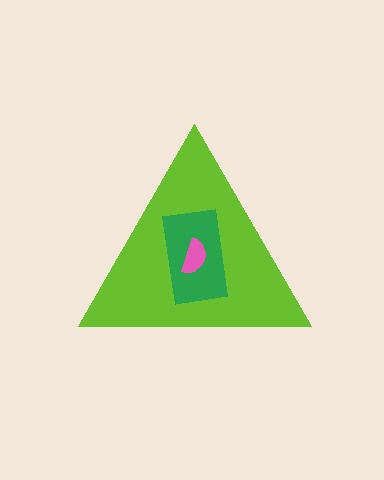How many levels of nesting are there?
3.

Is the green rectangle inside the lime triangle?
Yes.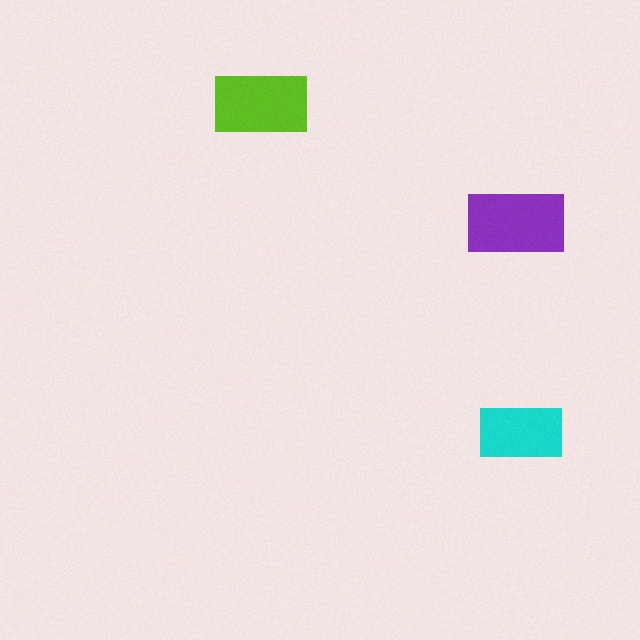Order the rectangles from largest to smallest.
the purple one, the lime one, the cyan one.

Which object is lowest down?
The cyan rectangle is bottommost.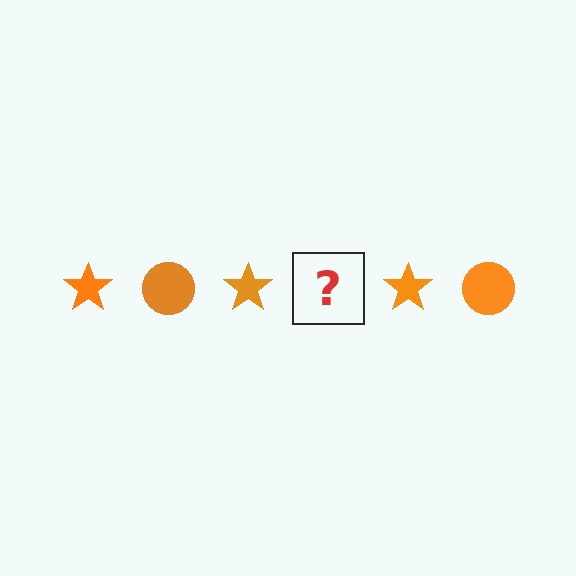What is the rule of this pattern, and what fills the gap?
The rule is that the pattern cycles through star, circle shapes in orange. The gap should be filled with an orange circle.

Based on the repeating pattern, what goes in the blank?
The blank should be an orange circle.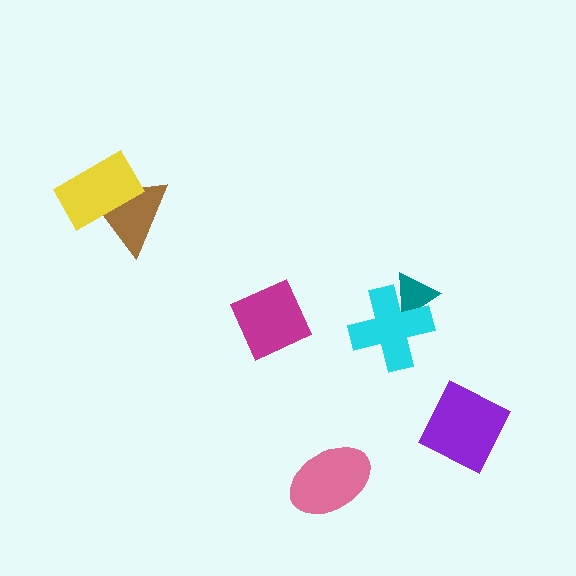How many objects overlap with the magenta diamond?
0 objects overlap with the magenta diamond.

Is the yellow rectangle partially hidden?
No, no other shape covers it.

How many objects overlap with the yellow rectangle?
1 object overlaps with the yellow rectangle.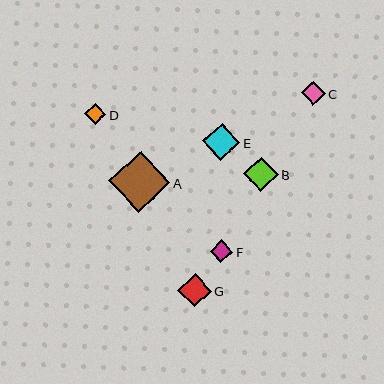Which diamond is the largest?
Diamond A is the largest with a size of approximately 61 pixels.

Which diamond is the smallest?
Diamond D is the smallest with a size of approximately 21 pixels.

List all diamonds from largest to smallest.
From largest to smallest: A, E, B, G, C, F, D.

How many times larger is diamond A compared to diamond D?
Diamond A is approximately 2.9 times the size of diamond D.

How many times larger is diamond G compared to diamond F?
Diamond G is approximately 1.5 times the size of diamond F.